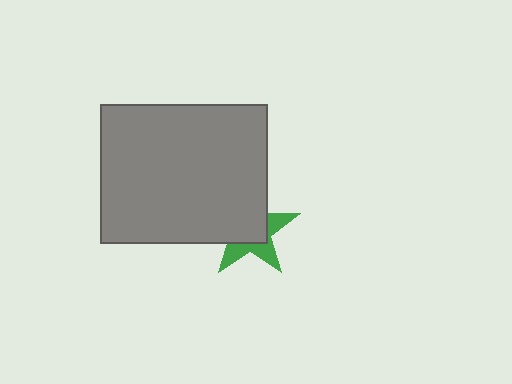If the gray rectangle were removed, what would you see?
You would see the complete green star.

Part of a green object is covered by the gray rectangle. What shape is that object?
It is a star.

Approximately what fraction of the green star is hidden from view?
Roughly 59% of the green star is hidden behind the gray rectangle.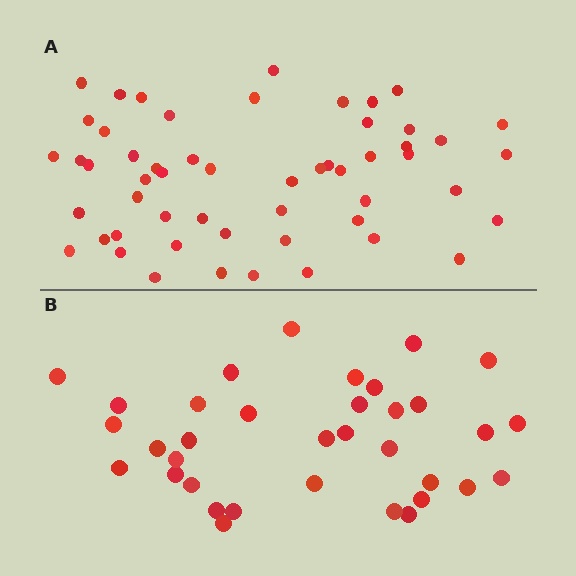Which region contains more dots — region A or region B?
Region A (the top region) has more dots.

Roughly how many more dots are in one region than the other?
Region A has approximately 20 more dots than region B.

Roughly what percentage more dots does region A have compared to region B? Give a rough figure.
About 55% more.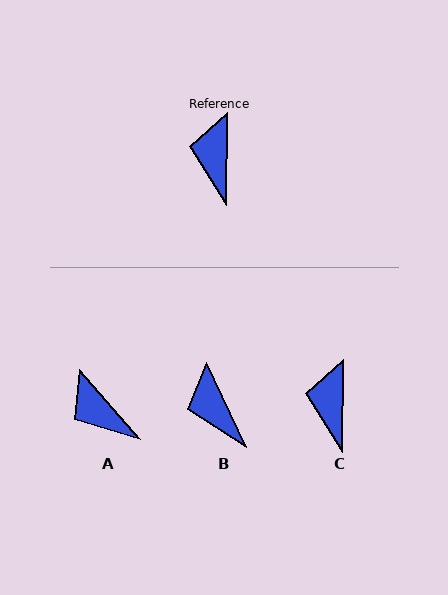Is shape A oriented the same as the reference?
No, it is off by about 42 degrees.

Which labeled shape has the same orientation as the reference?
C.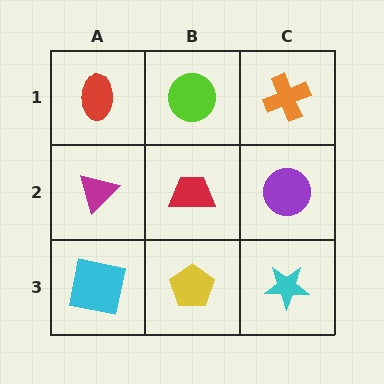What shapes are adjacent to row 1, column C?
A purple circle (row 2, column C), a lime circle (row 1, column B).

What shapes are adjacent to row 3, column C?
A purple circle (row 2, column C), a yellow pentagon (row 3, column B).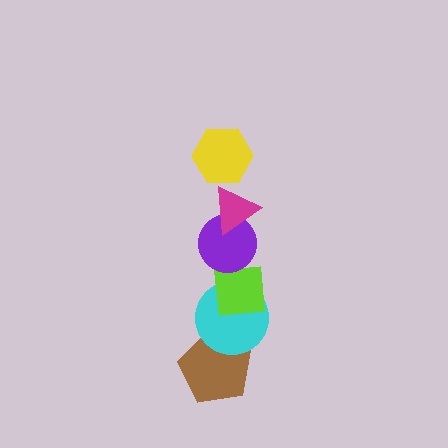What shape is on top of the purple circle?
The magenta triangle is on top of the purple circle.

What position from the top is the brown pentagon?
The brown pentagon is 6th from the top.